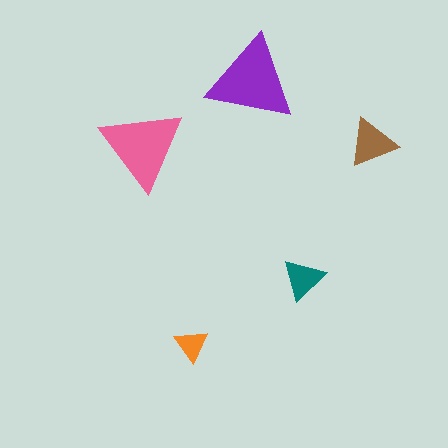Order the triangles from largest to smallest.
the purple one, the pink one, the brown one, the teal one, the orange one.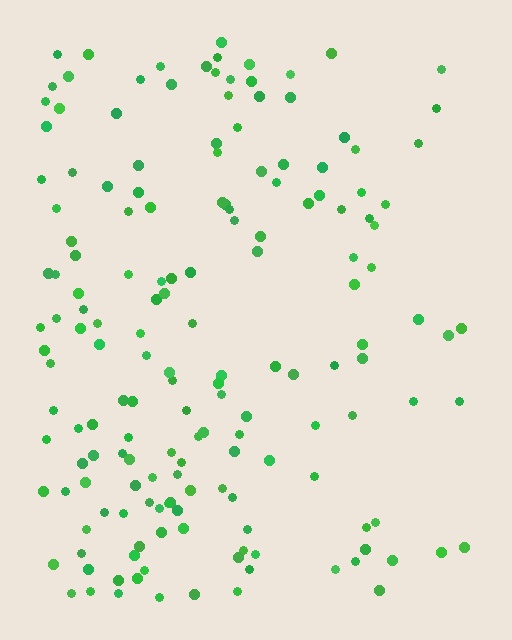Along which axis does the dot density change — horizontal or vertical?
Horizontal.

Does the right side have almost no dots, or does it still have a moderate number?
Still a moderate number, just noticeably fewer than the left.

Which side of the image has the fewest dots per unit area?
The right.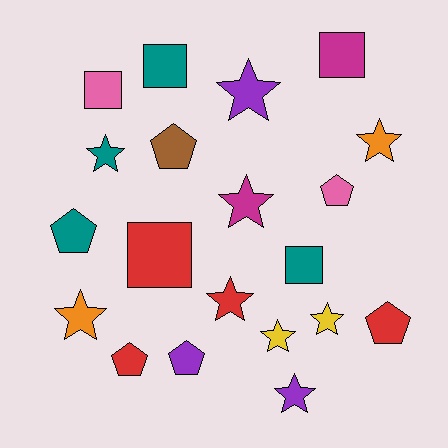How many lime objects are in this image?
There are no lime objects.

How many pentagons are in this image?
There are 6 pentagons.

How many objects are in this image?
There are 20 objects.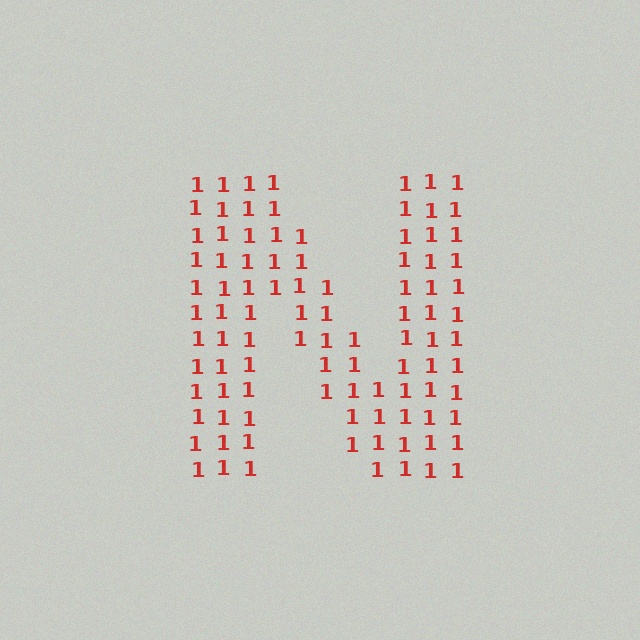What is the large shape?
The large shape is the letter N.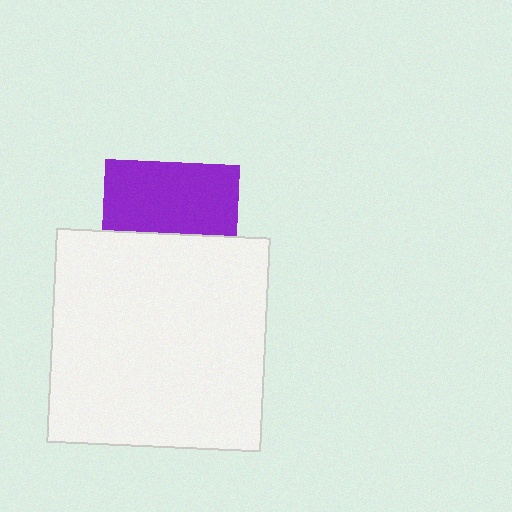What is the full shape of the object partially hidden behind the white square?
The partially hidden object is a purple square.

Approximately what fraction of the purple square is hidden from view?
Roughly 47% of the purple square is hidden behind the white square.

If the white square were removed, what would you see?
You would see the complete purple square.